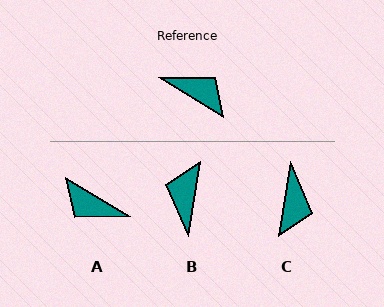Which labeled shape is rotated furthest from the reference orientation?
A, about 179 degrees away.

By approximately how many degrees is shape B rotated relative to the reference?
Approximately 113 degrees counter-clockwise.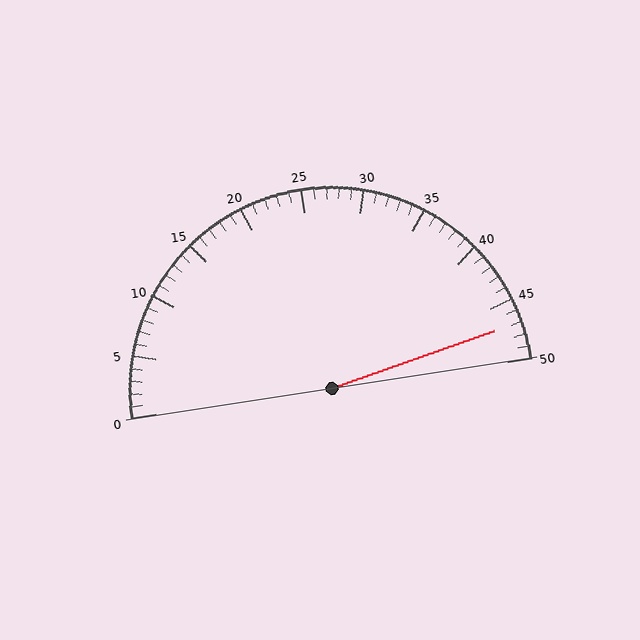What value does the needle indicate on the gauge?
The needle indicates approximately 47.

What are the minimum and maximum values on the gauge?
The gauge ranges from 0 to 50.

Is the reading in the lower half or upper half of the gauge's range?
The reading is in the upper half of the range (0 to 50).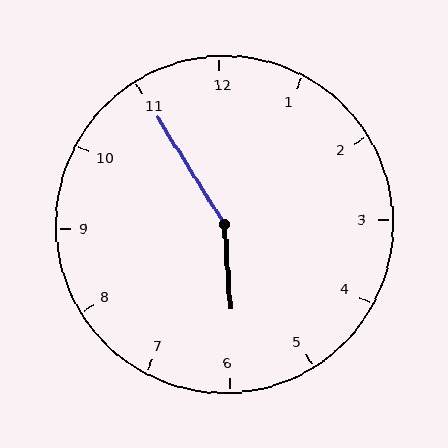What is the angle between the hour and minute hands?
Approximately 152 degrees.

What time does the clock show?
5:55.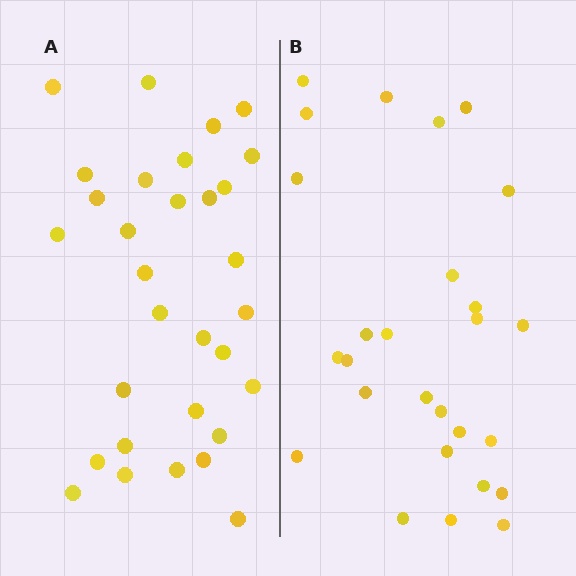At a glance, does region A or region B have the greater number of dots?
Region A (the left region) has more dots.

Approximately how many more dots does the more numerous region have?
Region A has about 4 more dots than region B.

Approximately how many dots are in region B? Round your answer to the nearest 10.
About 30 dots. (The exact count is 27, which rounds to 30.)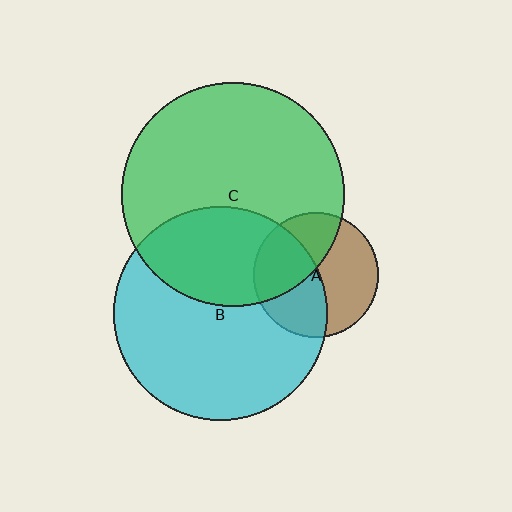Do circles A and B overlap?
Yes.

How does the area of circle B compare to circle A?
Approximately 3.0 times.